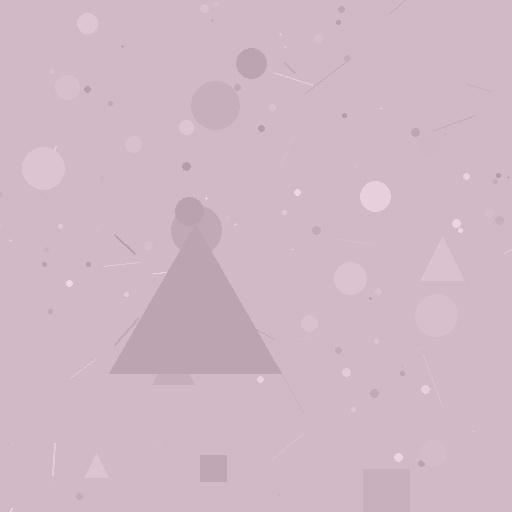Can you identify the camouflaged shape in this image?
The camouflaged shape is a triangle.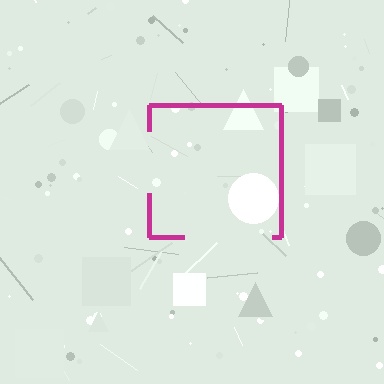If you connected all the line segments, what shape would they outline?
They would outline a square.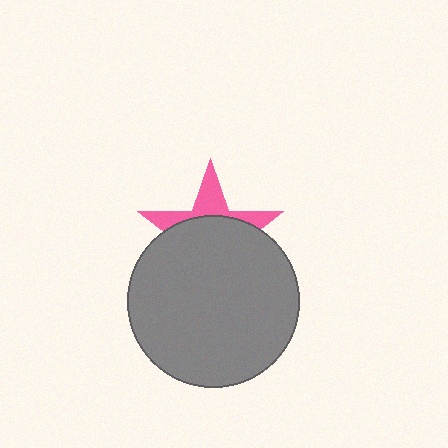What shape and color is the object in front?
The object in front is a gray circle.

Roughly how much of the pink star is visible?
A small part of it is visible (roughly 33%).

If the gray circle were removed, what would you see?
You would see the complete pink star.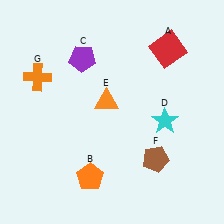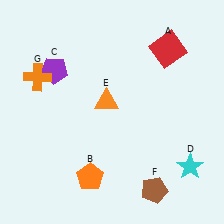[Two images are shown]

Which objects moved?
The objects that moved are: the purple pentagon (C), the cyan star (D), the brown pentagon (F).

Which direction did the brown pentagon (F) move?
The brown pentagon (F) moved down.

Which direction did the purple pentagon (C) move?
The purple pentagon (C) moved left.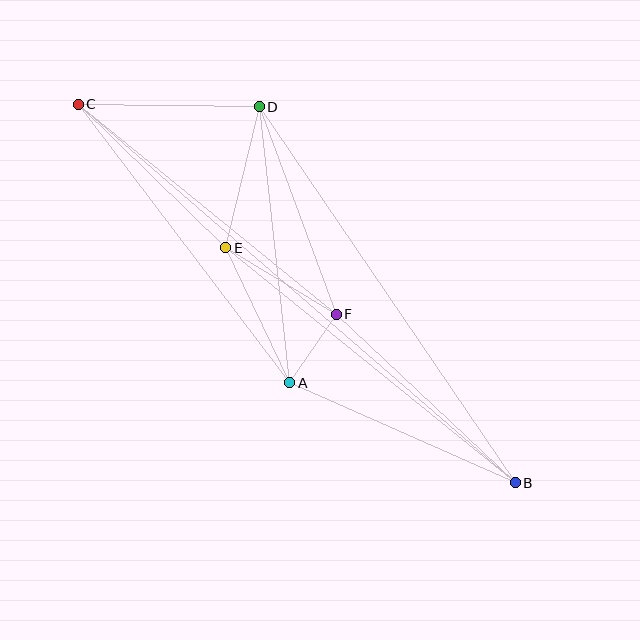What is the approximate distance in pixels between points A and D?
The distance between A and D is approximately 278 pixels.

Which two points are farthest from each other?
Points B and C are farthest from each other.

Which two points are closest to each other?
Points A and F are closest to each other.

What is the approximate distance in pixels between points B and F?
The distance between B and F is approximately 246 pixels.